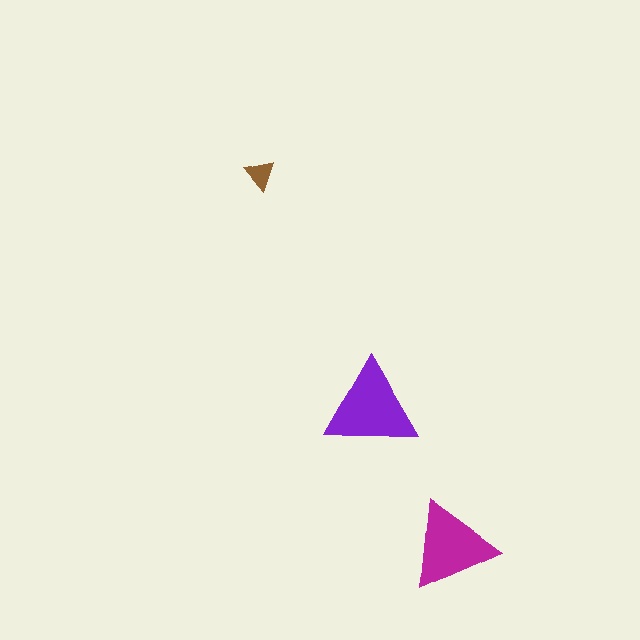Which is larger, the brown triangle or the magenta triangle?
The magenta one.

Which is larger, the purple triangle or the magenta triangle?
The purple one.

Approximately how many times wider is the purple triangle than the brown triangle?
About 3 times wider.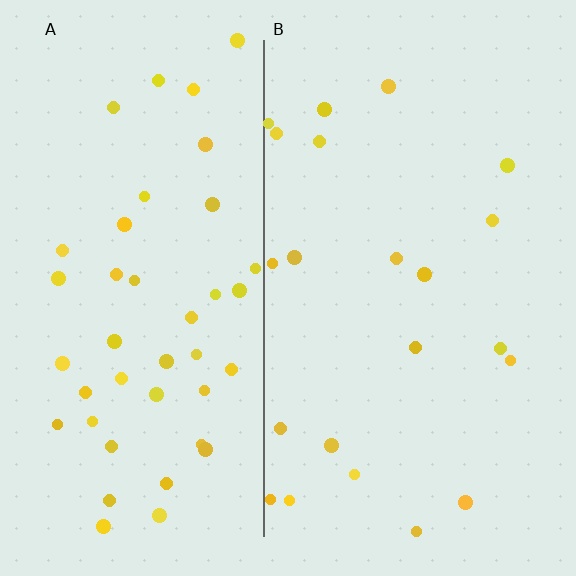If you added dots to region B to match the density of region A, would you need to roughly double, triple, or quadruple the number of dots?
Approximately double.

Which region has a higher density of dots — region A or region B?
A (the left).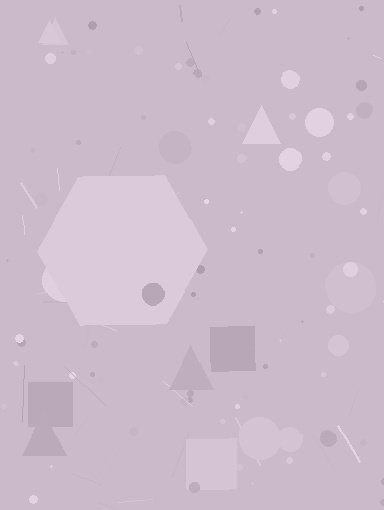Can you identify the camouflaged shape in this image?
The camouflaged shape is a hexagon.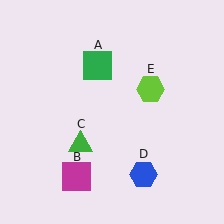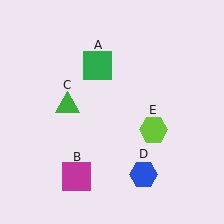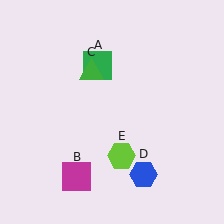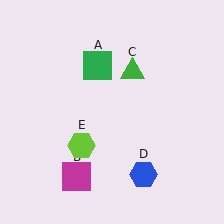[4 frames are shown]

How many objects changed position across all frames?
2 objects changed position: green triangle (object C), lime hexagon (object E).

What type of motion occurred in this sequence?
The green triangle (object C), lime hexagon (object E) rotated clockwise around the center of the scene.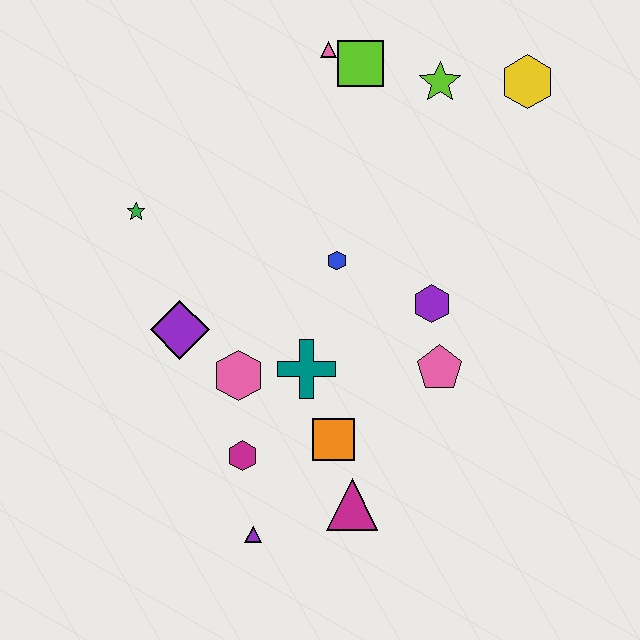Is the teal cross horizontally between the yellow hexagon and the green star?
Yes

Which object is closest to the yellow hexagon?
The lime star is closest to the yellow hexagon.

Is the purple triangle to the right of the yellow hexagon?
No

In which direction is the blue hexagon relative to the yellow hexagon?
The blue hexagon is to the left of the yellow hexagon.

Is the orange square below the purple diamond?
Yes